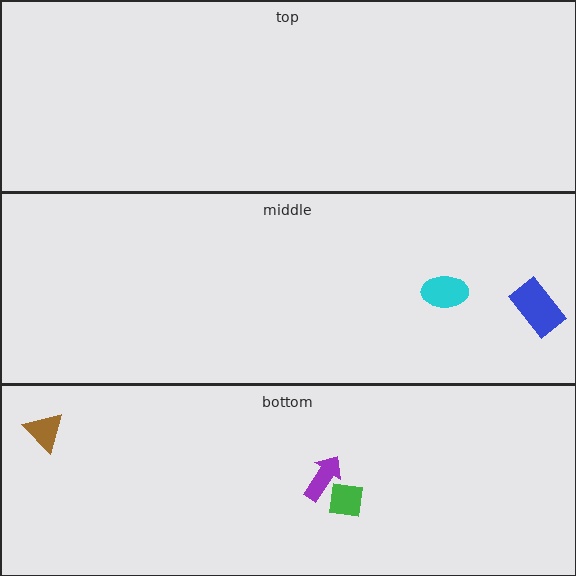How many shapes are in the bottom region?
3.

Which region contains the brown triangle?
The bottom region.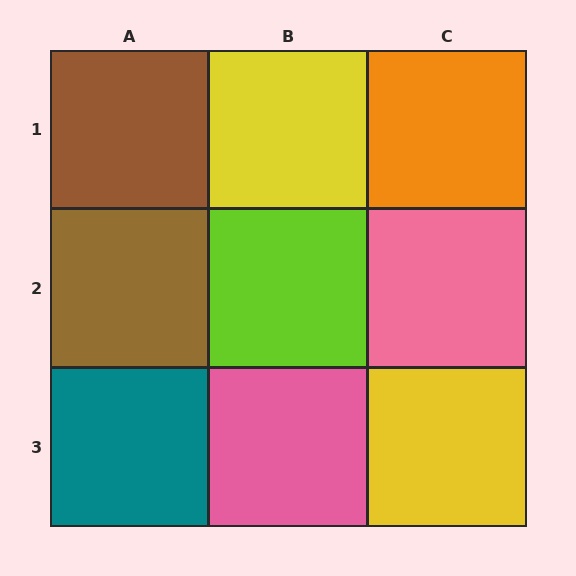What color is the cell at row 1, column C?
Orange.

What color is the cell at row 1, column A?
Brown.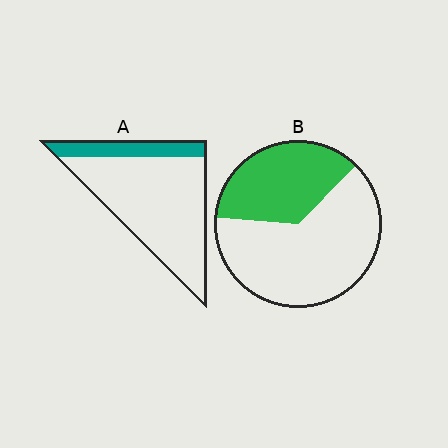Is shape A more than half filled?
No.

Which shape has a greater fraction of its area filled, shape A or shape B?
Shape B.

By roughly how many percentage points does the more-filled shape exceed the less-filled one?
By roughly 15 percentage points (B over A).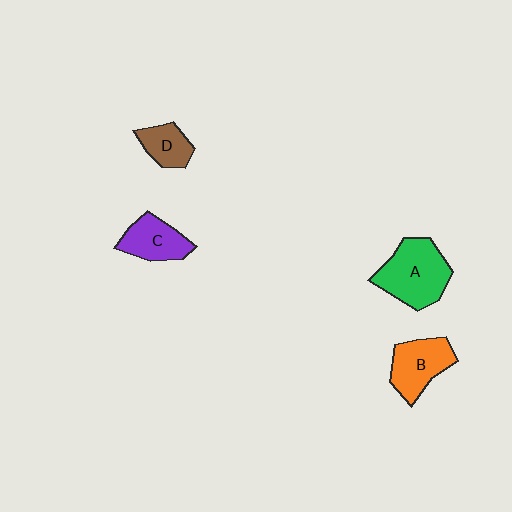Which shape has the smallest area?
Shape D (brown).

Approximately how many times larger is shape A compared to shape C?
Approximately 1.6 times.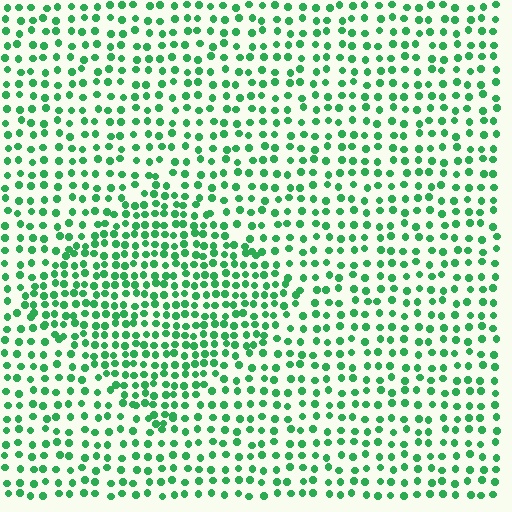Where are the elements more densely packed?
The elements are more densely packed inside the diamond boundary.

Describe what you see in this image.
The image contains small green elements arranged at two different densities. A diamond-shaped region is visible where the elements are more densely packed than the surrounding area.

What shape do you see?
I see a diamond.